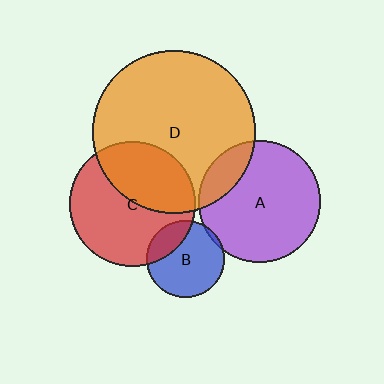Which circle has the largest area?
Circle D (orange).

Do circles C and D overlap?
Yes.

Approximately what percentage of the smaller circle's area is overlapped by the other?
Approximately 40%.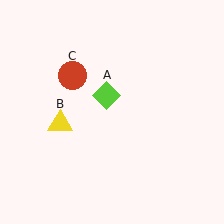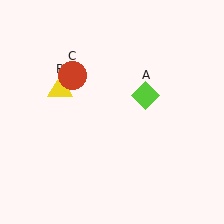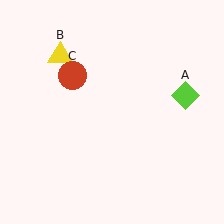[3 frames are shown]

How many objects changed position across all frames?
2 objects changed position: lime diamond (object A), yellow triangle (object B).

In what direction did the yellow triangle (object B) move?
The yellow triangle (object B) moved up.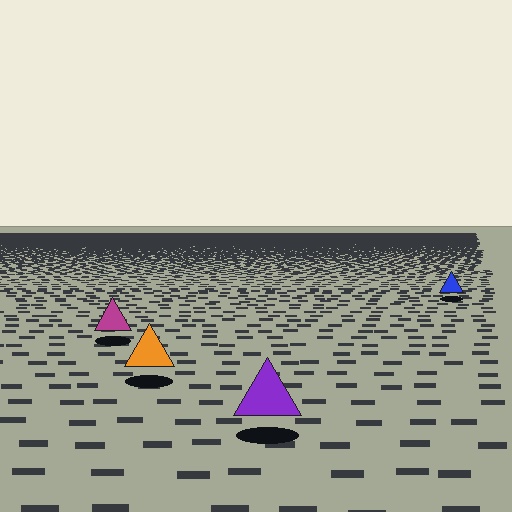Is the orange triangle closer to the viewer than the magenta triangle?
Yes. The orange triangle is closer — you can tell from the texture gradient: the ground texture is coarser near it.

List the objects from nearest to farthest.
From nearest to farthest: the purple triangle, the orange triangle, the magenta triangle, the blue triangle.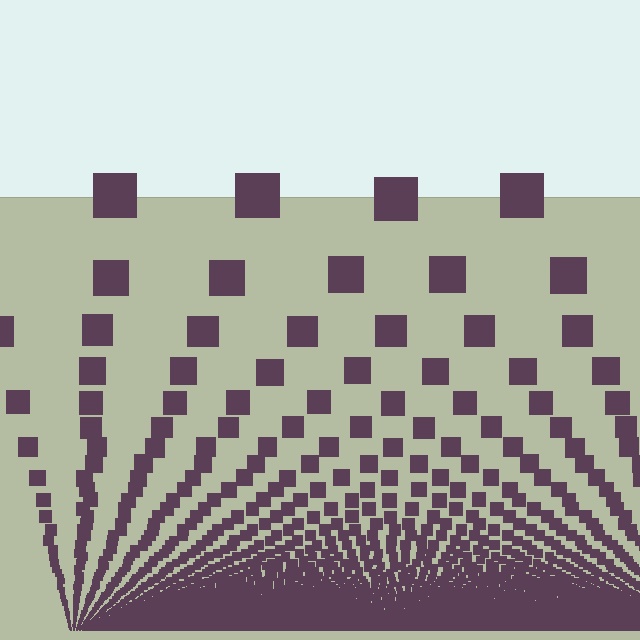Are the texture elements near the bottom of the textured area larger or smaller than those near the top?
Smaller. The gradient is inverted — elements near the bottom are smaller and denser.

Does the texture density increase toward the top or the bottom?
Density increases toward the bottom.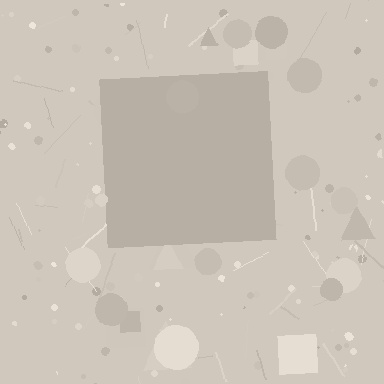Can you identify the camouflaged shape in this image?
The camouflaged shape is a square.